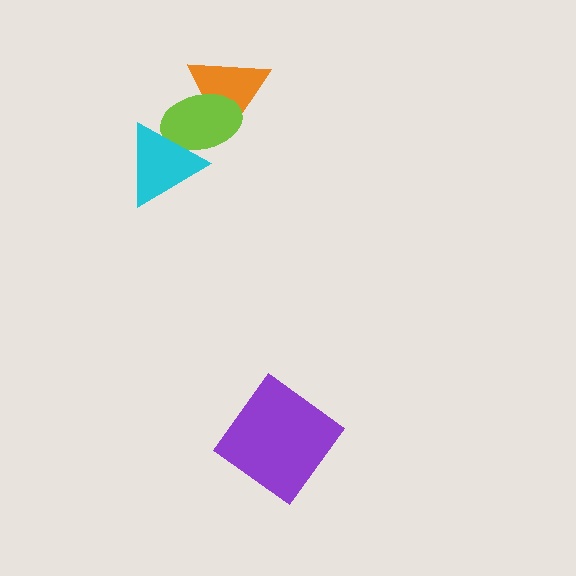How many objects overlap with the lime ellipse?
2 objects overlap with the lime ellipse.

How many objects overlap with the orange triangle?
1 object overlaps with the orange triangle.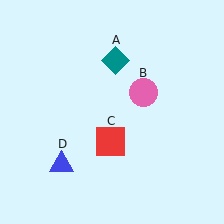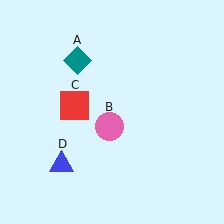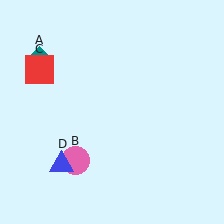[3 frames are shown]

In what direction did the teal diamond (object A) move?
The teal diamond (object A) moved left.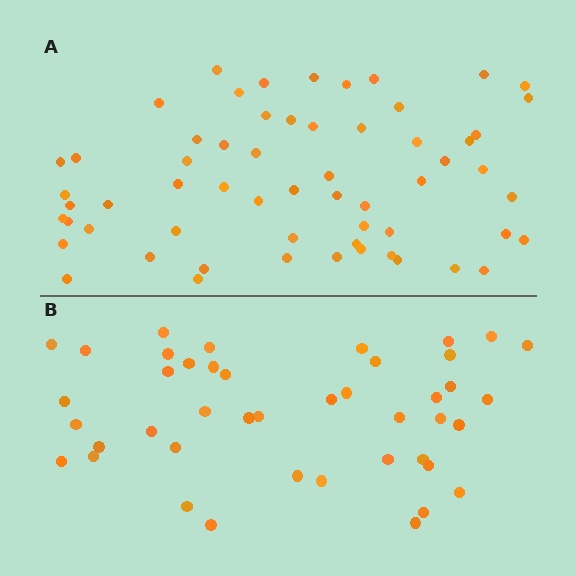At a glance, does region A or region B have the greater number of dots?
Region A (the top region) has more dots.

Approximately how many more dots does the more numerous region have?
Region A has approximately 15 more dots than region B.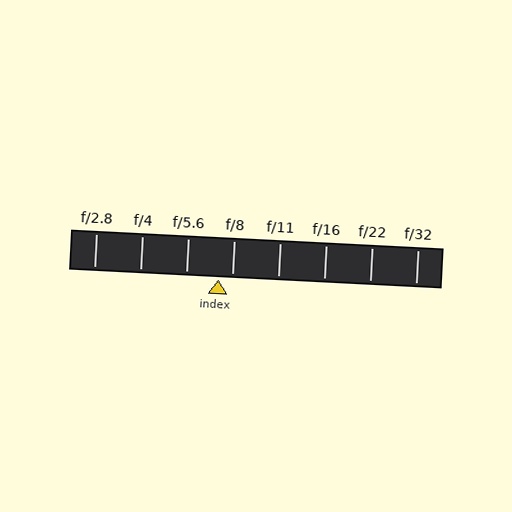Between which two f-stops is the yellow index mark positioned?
The index mark is between f/5.6 and f/8.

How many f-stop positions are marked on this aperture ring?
There are 8 f-stop positions marked.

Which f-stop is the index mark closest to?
The index mark is closest to f/8.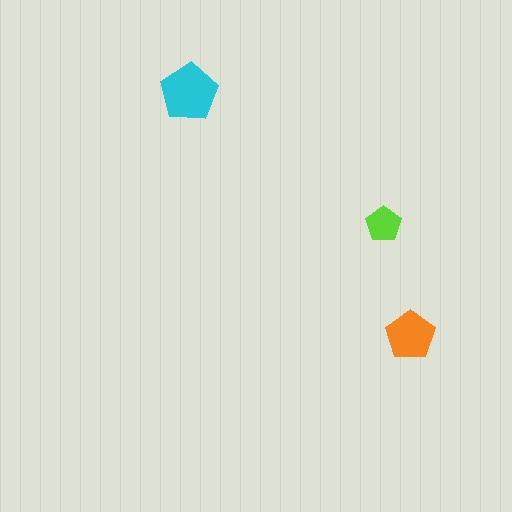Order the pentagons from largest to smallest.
the cyan one, the orange one, the lime one.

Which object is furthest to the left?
The cyan pentagon is leftmost.